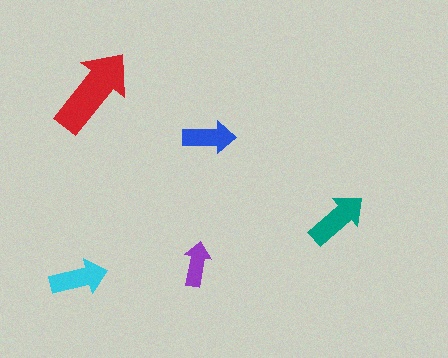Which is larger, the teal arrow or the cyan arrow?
The teal one.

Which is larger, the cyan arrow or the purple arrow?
The cyan one.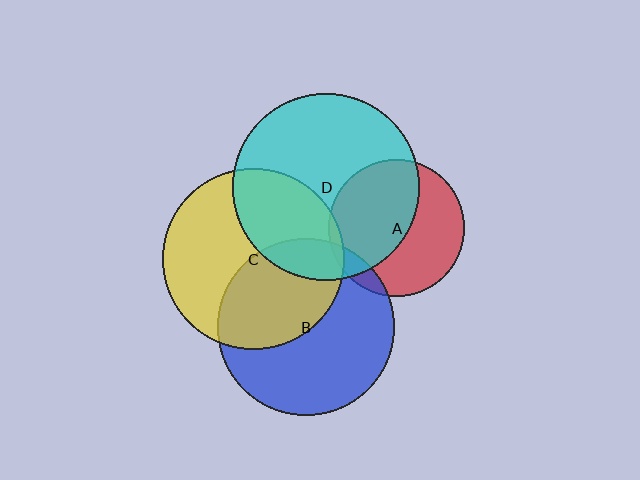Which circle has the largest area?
Circle D (cyan).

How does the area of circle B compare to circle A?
Approximately 1.7 times.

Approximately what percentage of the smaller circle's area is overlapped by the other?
Approximately 10%.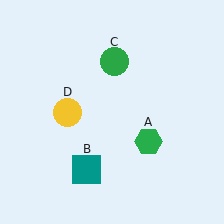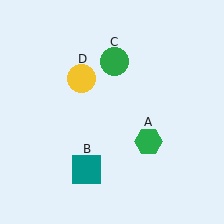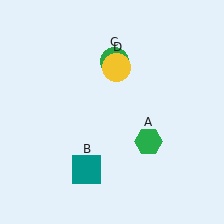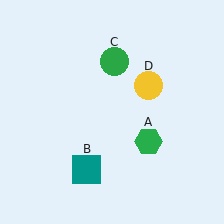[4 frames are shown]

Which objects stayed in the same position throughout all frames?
Green hexagon (object A) and teal square (object B) and green circle (object C) remained stationary.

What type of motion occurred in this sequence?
The yellow circle (object D) rotated clockwise around the center of the scene.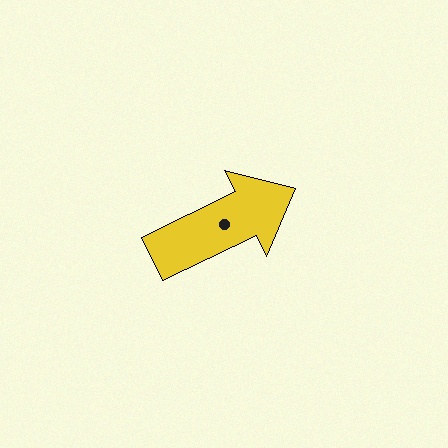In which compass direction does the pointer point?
Northeast.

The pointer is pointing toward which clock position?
Roughly 2 o'clock.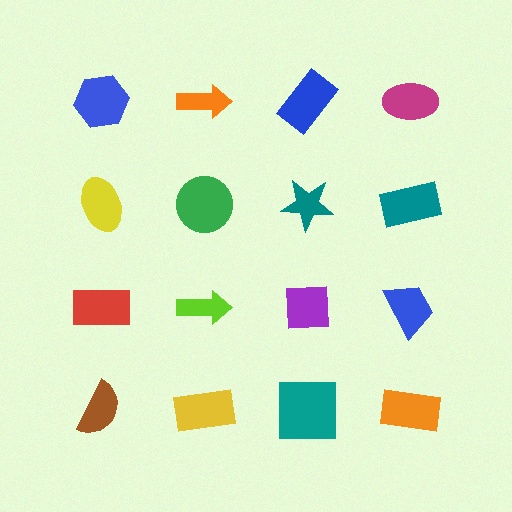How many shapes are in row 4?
4 shapes.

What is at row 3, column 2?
A lime arrow.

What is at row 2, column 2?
A green circle.